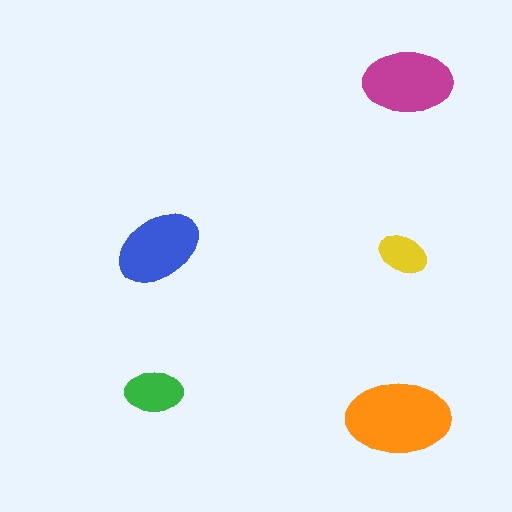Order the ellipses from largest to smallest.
the orange one, the magenta one, the blue one, the green one, the yellow one.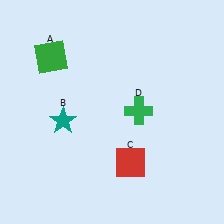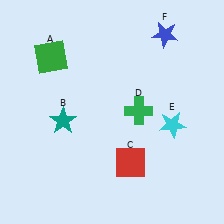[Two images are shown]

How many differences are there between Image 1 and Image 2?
There are 2 differences between the two images.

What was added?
A cyan star (E), a blue star (F) were added in Image 2.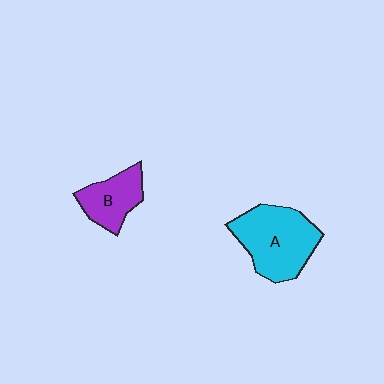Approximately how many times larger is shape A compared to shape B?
Approximately 1.7 times.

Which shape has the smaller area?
Shape B (purple).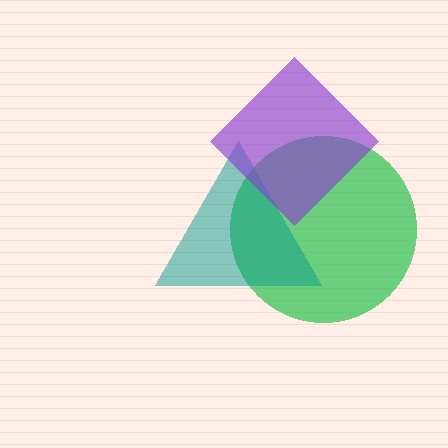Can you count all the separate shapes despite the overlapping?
Yes, there are 3 separate shapes.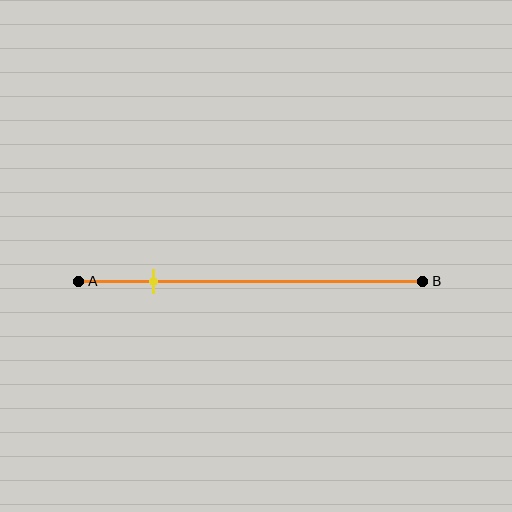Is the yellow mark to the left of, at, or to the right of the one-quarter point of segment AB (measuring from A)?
The yellow mark is to the left of the one-quarter point of segment AB.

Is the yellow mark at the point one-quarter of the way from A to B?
No, the mark is at about 20% from A, not at the 25% one-quarter point.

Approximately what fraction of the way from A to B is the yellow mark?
The yellow mark is approximately 20% of the way from A to B.